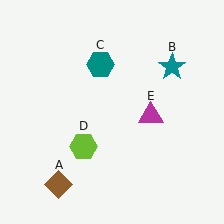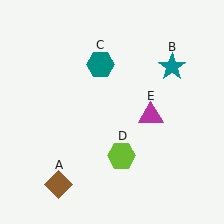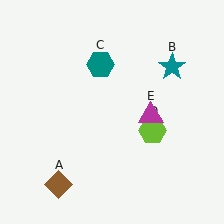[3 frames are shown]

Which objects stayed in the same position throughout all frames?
Brown diamond (object A) and teal star (object B) and teal hexagon (object C) and magenta triangle (object E) remained stationary.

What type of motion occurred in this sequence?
The lime hexagon (object D) rotated counterclockwise around the center of the scene.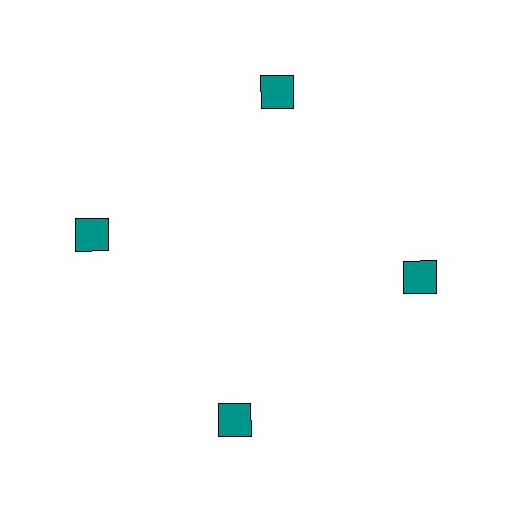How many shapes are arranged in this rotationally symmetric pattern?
There are 4 shapes, arranged in 4 groups of 1.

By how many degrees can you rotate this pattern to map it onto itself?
The pattern maps onto itself every 90 degrees of rotation.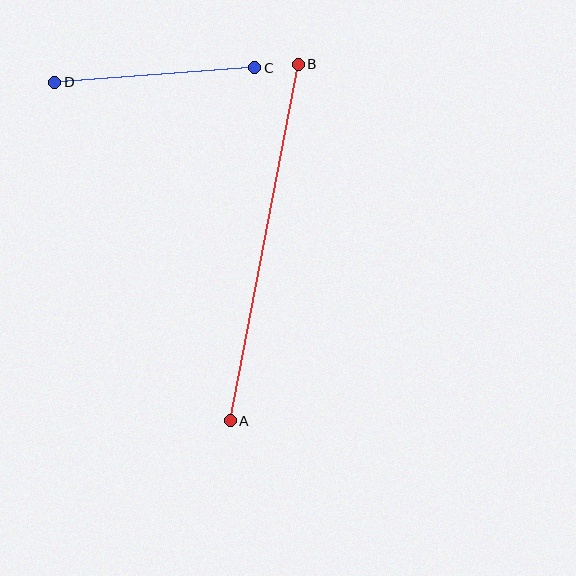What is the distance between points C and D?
The distance is approximately 201 pixels.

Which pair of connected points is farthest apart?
Points A and B are farthest apart.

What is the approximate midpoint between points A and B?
The midpoint is at approximately (264, 242) pixels.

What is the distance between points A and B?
The distance is approximately 363 pixels.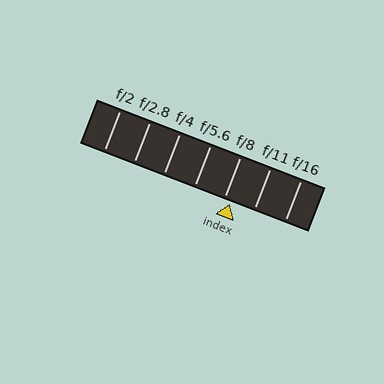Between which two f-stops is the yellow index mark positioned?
The index mark is between f/8 and f/11.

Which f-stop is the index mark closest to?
The index mark is closest to f/8.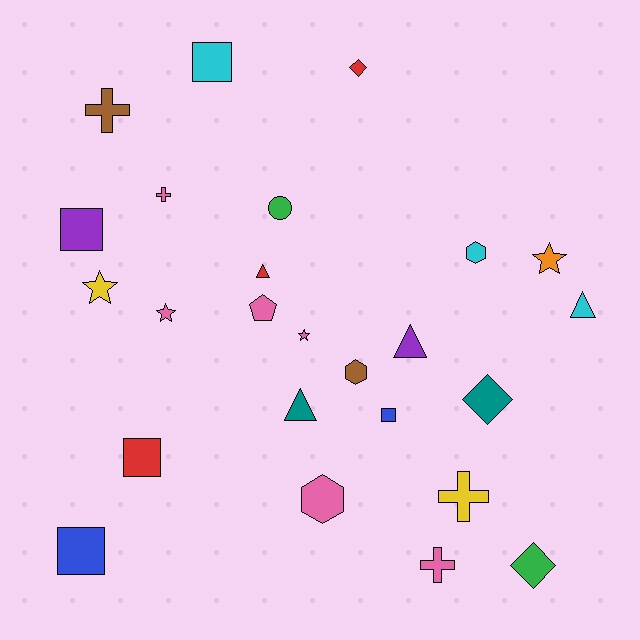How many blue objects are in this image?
There are 2 blue objects.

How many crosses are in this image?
There are 4 crosses.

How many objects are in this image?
There are 25 objects.